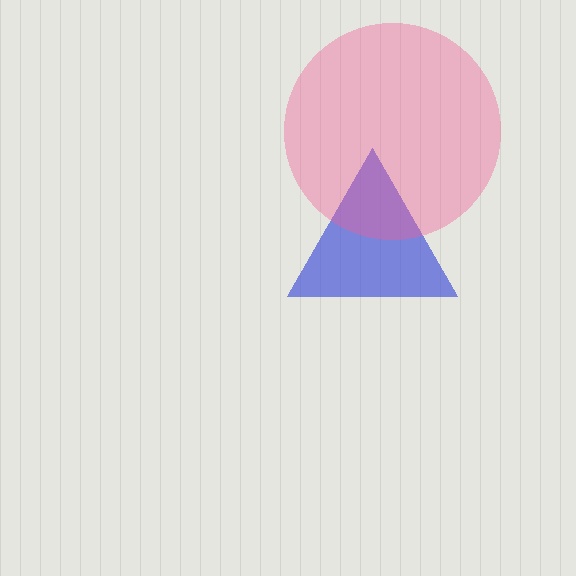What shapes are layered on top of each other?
The layered shapes are: a blue triangle, a pink circle.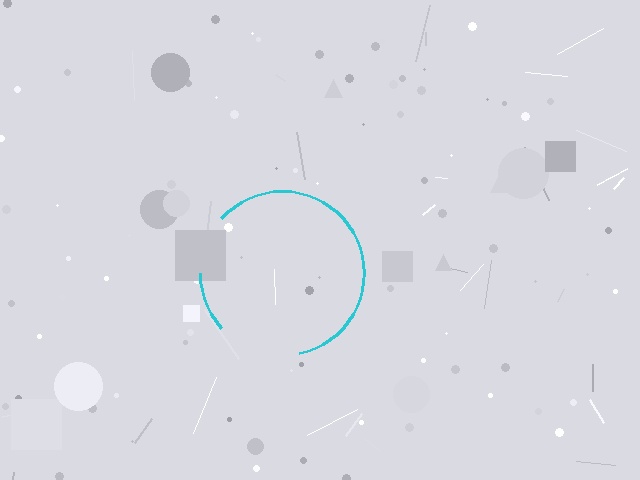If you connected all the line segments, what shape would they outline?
They would outline a circle.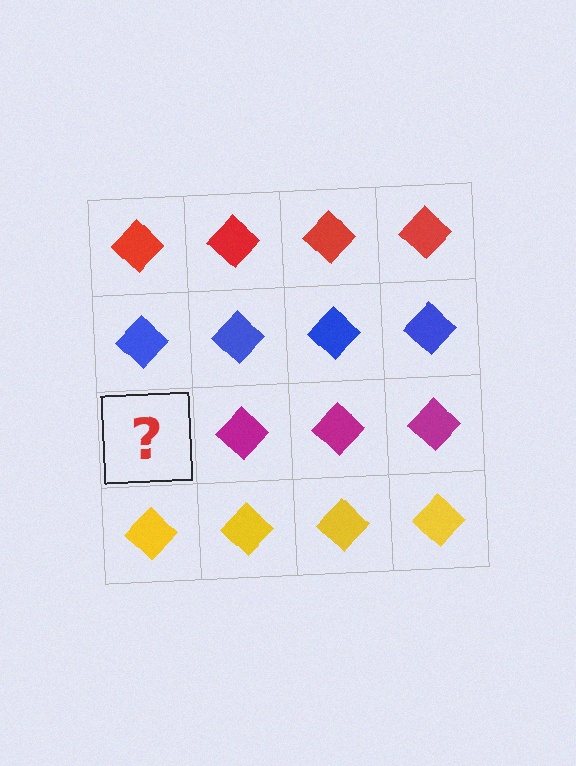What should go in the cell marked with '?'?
The missing cell should contain a magenta diamond.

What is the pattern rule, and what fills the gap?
The rule is that each row has a consistent color. The gap should be filled with a magenta diamond.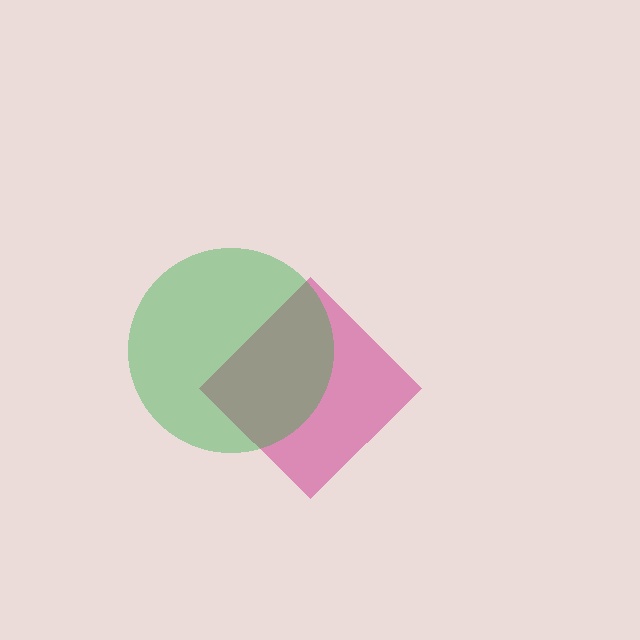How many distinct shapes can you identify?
There are 2 distinct shapes: a magenta diamond, a green circle.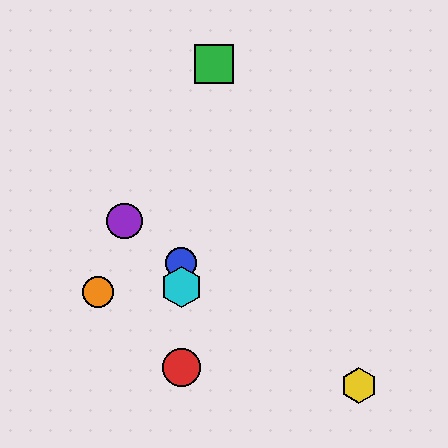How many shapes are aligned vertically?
3 shapes (the red circle, the blue circle, the cyan hexagon) are aligned vertically.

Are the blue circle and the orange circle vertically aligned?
No, the blue circle is at x≈181 and the orange circle is at x≈98.